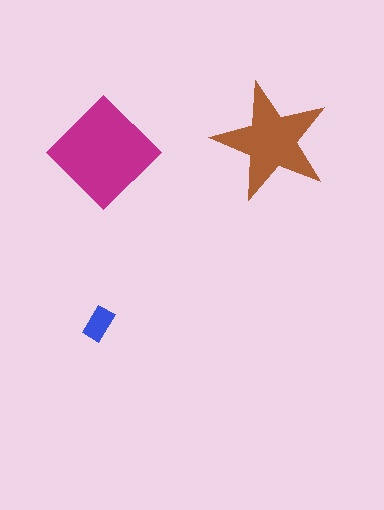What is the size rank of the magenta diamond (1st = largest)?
1st.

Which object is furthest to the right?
The brown star is rightmost.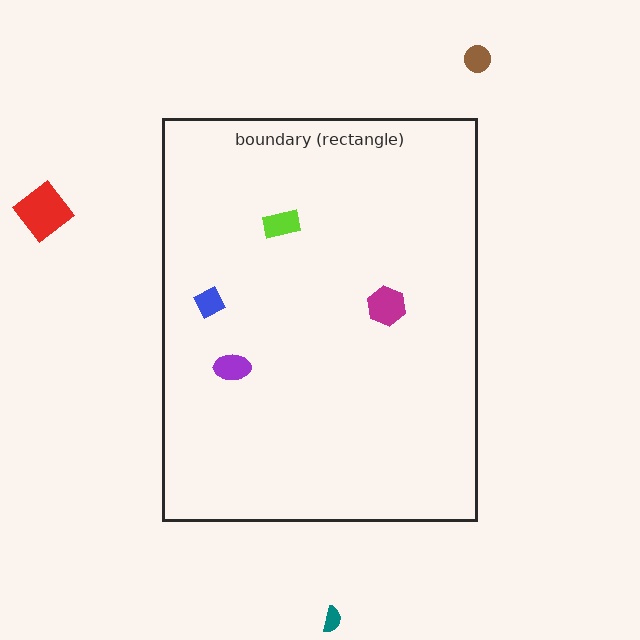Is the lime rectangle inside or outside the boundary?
Inside.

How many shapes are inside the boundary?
4 inside, 3 outside.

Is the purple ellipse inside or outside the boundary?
Inside.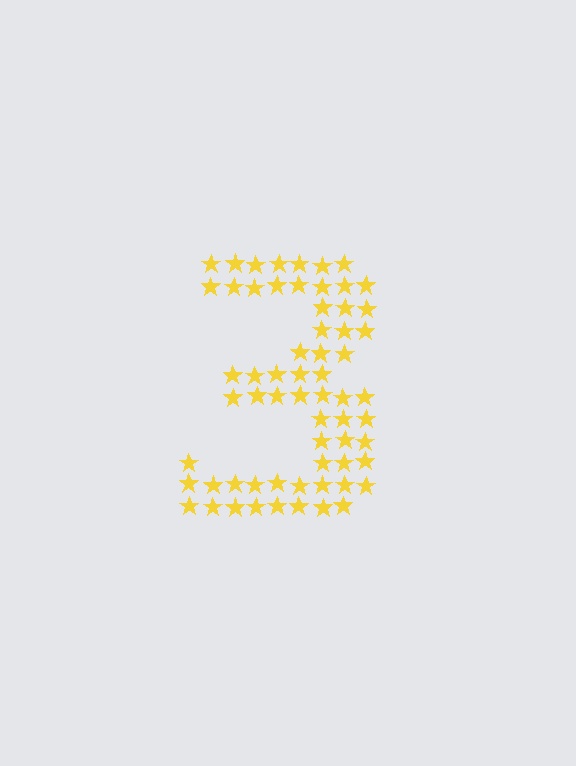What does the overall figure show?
The overall figure shows the digit 3.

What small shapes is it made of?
It is made of small stars.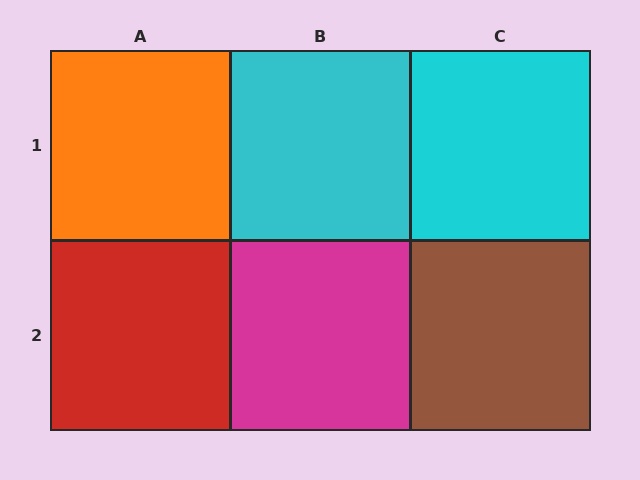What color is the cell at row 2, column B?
Magenta.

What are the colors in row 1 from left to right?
Orange, cyan, cyan.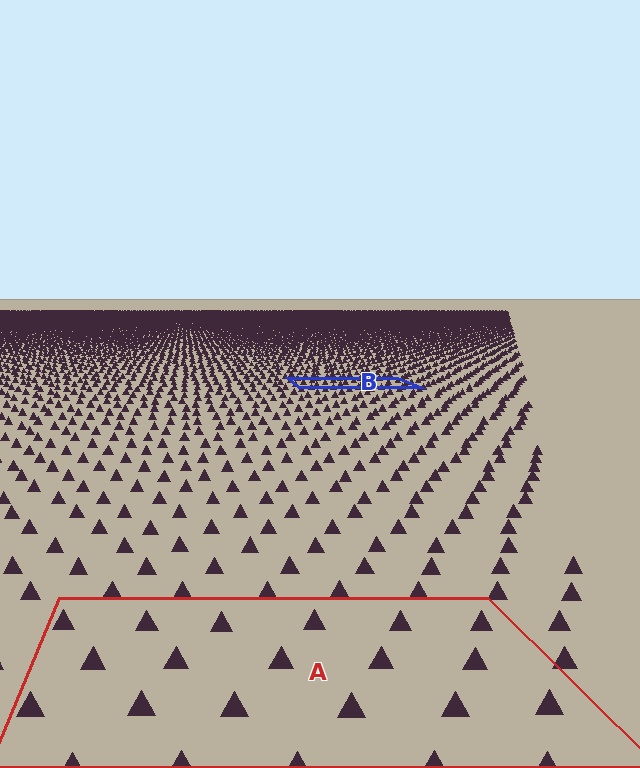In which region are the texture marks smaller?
The texture marks are smaller in region B, because it is farther away.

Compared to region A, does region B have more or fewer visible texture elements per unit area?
Region B has more texture elements per unit area — they are packed more densely because it is farther away.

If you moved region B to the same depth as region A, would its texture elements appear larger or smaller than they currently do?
They would appear larger. At a closer depth, the same texture elements are projected at a bigger on-screen size.